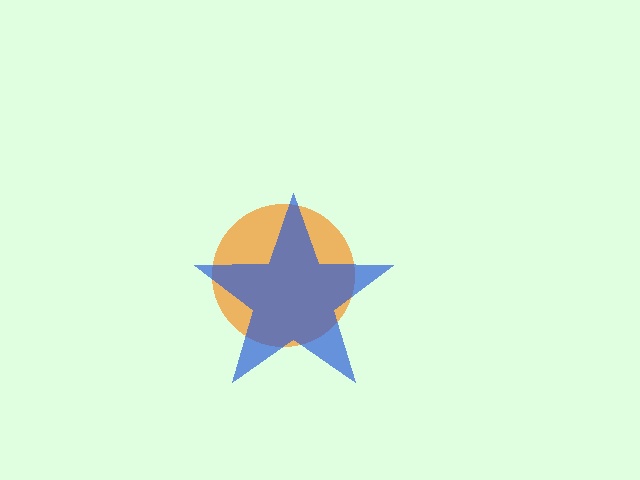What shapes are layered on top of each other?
The layered shapes are: an orange circle, a blue star.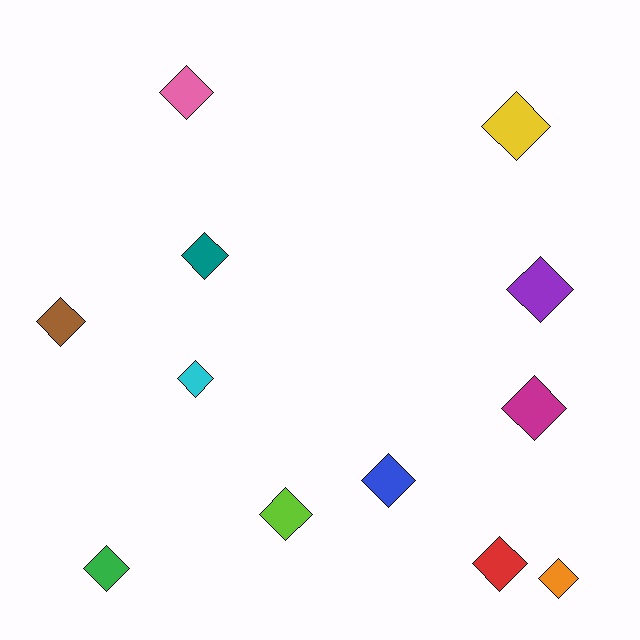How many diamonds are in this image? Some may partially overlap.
There are 12 diamonds.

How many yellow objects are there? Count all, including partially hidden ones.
There is 1 yellow object.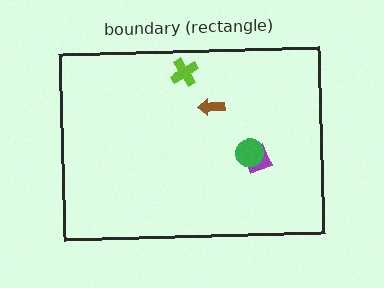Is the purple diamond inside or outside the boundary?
Inside.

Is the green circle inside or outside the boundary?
Inside.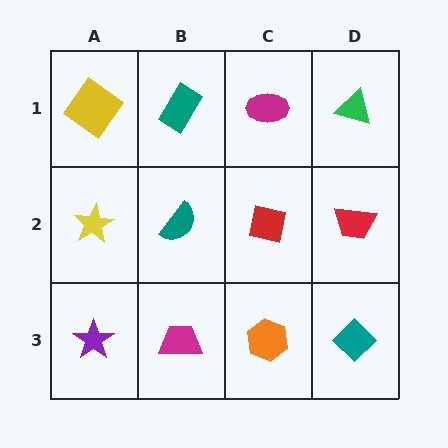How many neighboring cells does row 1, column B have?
3.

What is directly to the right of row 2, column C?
A red trapezoid.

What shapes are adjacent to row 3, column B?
A teal semicircle (row 2, column B), a purple star (row 3, column A), an orange hexagon (row 3, column C).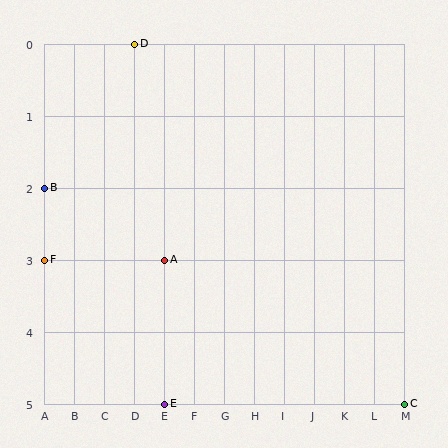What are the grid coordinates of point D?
Point D is at grid coordinates (D, 0).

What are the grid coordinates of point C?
Point C is at grid coordinates (M, 5).